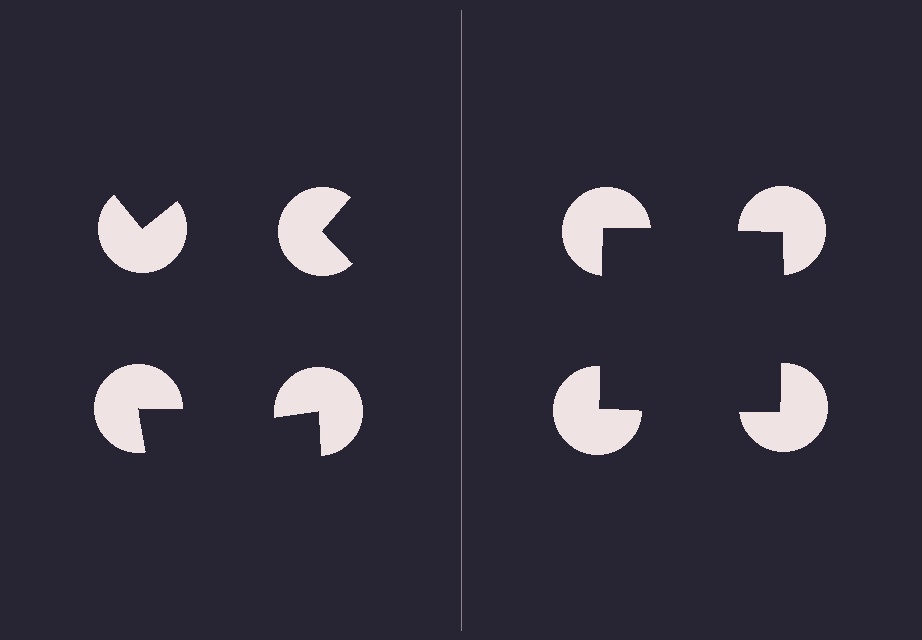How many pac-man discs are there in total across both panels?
8 — 4 on each side.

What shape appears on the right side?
An illusory square.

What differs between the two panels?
The pac-man discs are positioned identically on both sides; only the wedge orientations differ. On the right they align to a square; on the left they are misaligned.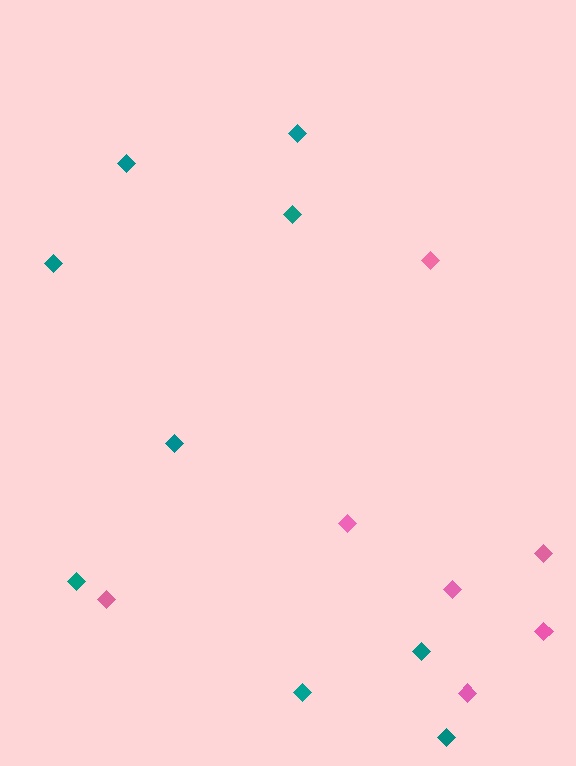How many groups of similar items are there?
There are 2 groups: one group of pink diamonds (7) and one group of teal diamonds (9).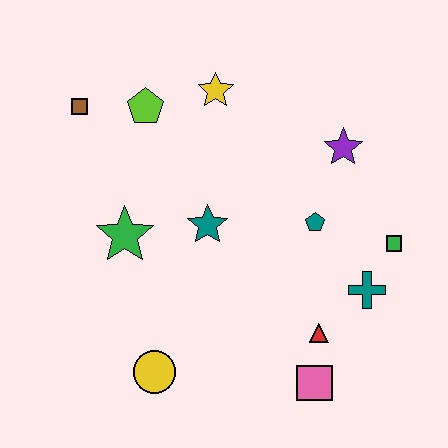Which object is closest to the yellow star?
The lime pentagon is closest to the yellow star.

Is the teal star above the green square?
Yes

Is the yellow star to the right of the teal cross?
No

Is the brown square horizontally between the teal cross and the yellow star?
No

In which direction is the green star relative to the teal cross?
The green star is to the left of the teal cross.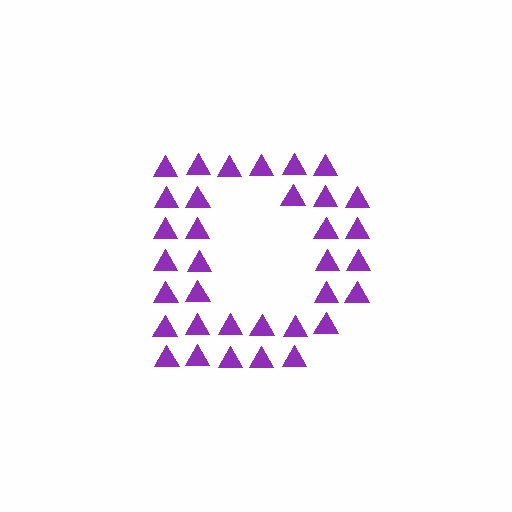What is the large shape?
The large shape is the letter D.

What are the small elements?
The small elements are triangles.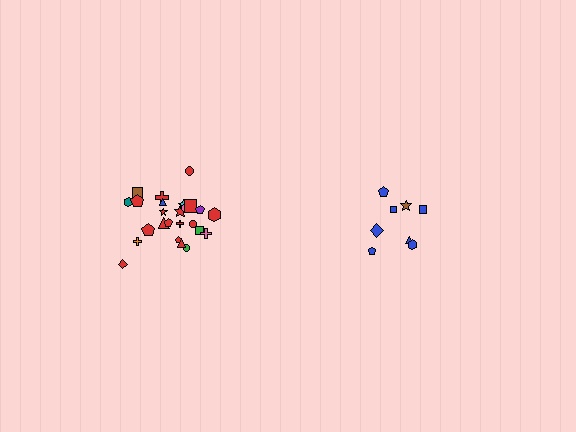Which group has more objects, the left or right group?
The left group.